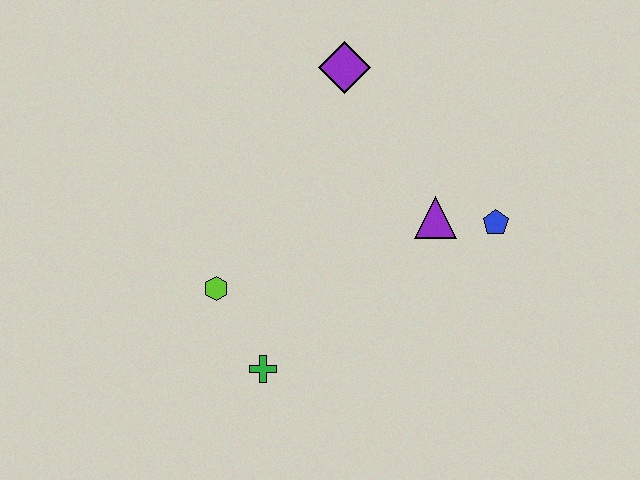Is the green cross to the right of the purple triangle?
No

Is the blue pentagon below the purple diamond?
Yes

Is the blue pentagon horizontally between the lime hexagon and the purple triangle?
No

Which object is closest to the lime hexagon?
The green cross is closest to the lime hexagon.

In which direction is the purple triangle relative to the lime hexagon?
The purple triangle is to the right of the lime hexagon.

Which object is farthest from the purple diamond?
The green cross is farthest from the purple diamond.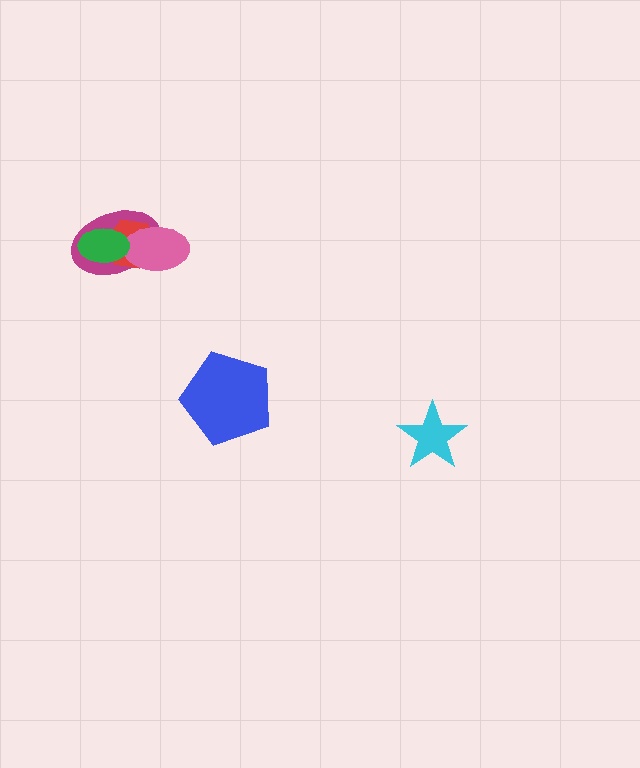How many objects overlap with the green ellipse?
3 objects overlap with the green ellipse.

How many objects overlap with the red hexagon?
3 objects overlap with the red hexagon.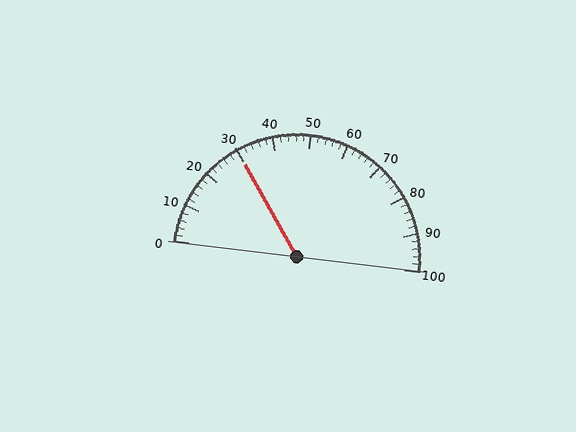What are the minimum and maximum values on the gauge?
The gauge ranges from 0 to 100.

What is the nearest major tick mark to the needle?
The nearest major tick mark is 30.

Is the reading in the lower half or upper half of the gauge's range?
The reading is in the lower half of the range (0 to 100).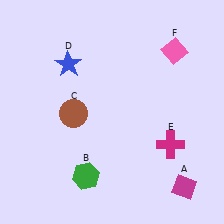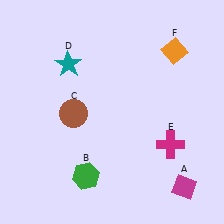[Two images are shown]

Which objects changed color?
D changed from blue to teal. F changed from pink to orange.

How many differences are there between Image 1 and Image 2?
There are 2 differences between the two images.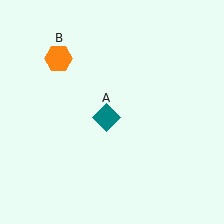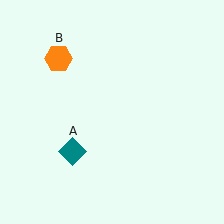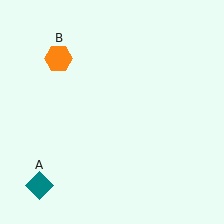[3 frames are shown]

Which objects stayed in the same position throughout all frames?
Orange hexagon (object B) remained stationary.